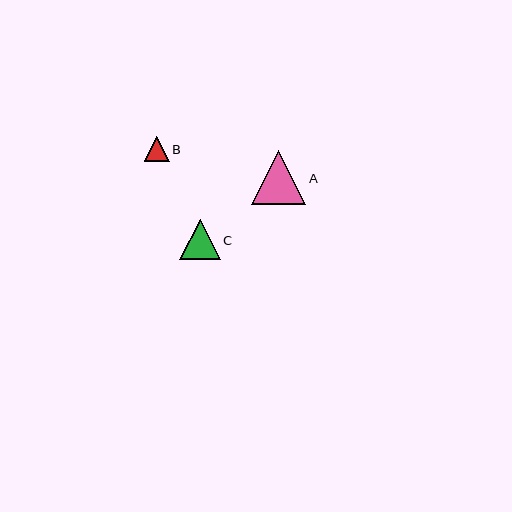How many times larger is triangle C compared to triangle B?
Triangle C is approximately 1.6 times the size of triangle B.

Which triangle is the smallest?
Triangle B is the smallest with a size of approximately 25 pixels.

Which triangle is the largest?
Triangle A is the largest with a size of approximately 54 pixels.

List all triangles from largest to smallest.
From largest to smallest: A, C, B.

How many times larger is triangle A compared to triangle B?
Triangle A is approximately 2.1 times the size of triangle B.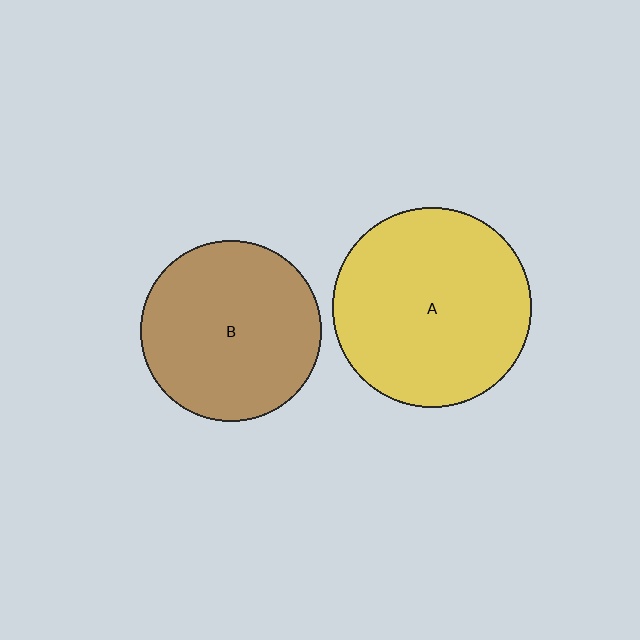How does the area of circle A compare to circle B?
Approximately 1.2 times.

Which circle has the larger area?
Circle A (yellow).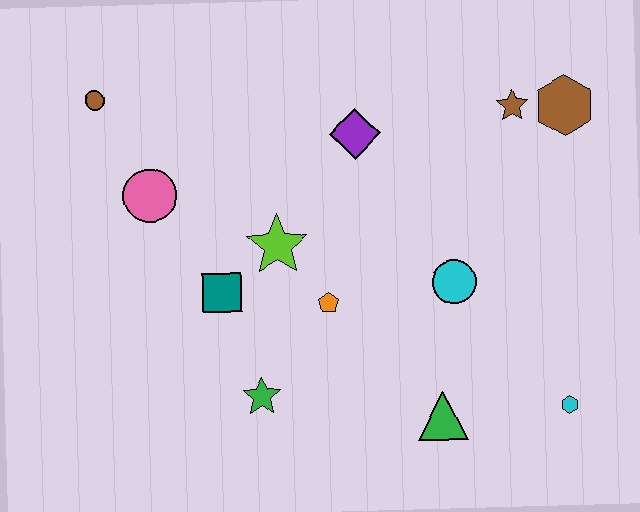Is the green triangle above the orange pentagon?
No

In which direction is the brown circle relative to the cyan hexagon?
The brown circle is to the left of the cyan hexagon.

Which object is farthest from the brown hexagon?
The brown circle is farthest from the brown hexagon.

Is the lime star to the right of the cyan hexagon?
No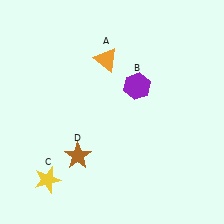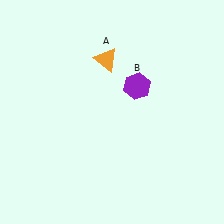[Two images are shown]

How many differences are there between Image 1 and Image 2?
There are 2 differences between the two images.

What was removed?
The yellow star (C), the brown star (D) were removed in Image 2.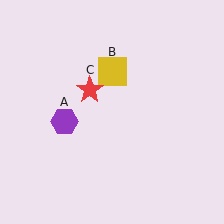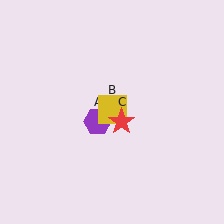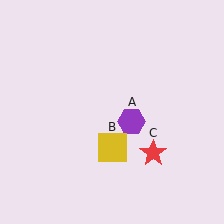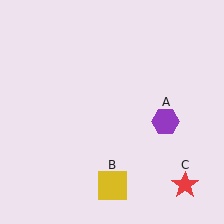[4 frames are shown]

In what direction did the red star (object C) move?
The red star (object C) moved down and to the right.